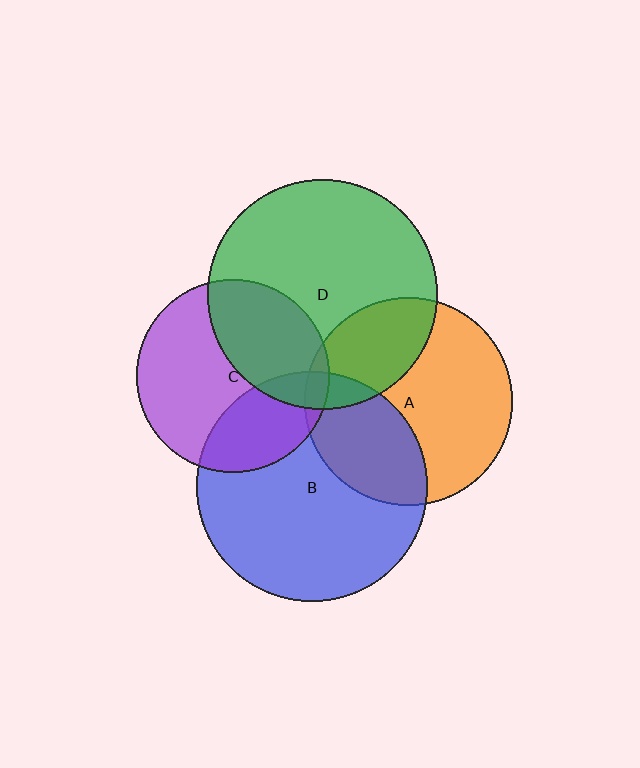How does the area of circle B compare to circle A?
Approximately 1.2 times.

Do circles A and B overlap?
Yes.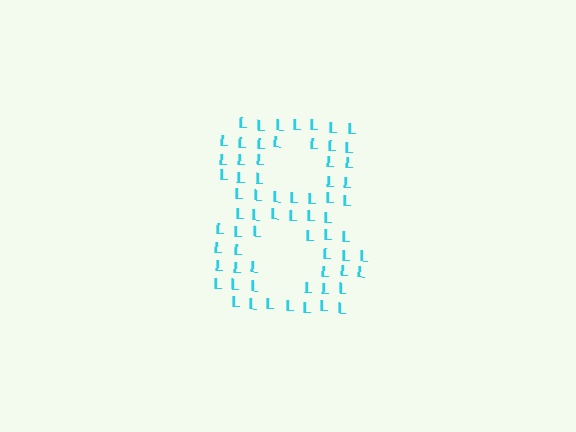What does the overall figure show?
The overall figure shows the digit 8.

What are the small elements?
The small elements are letter L's.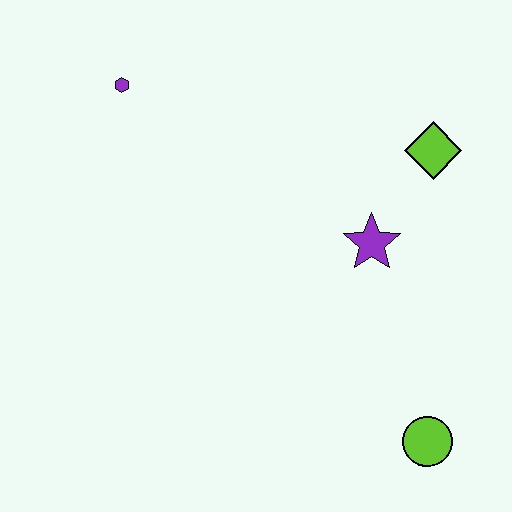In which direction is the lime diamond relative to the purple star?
The lime diamond is above the purple star.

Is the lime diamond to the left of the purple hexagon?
No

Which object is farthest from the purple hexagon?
The lime circle is farthest from the purple hexagon.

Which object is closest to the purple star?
The lime diamond is closest to the purple star.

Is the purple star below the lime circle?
No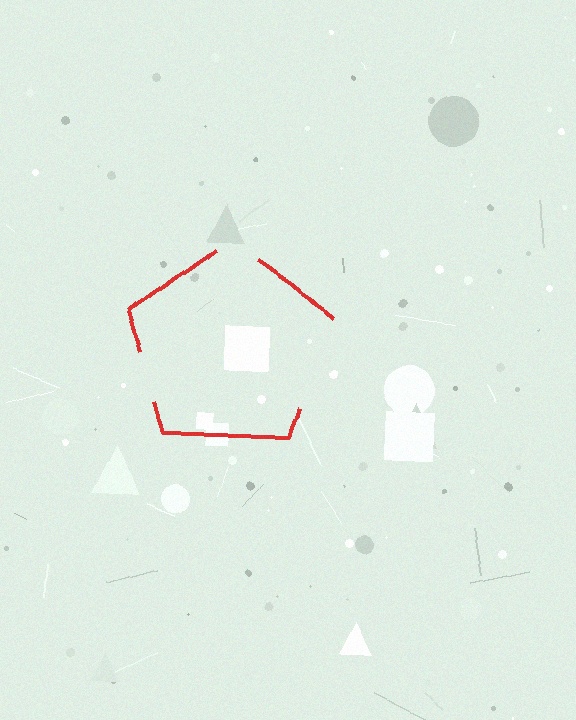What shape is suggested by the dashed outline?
The dashed outline suggests a pentagon.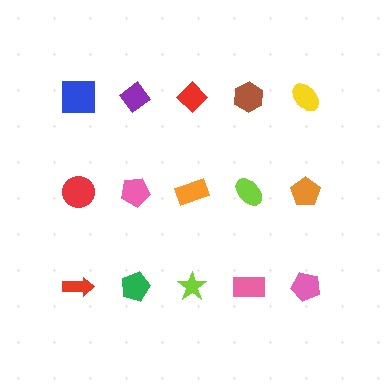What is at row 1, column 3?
A red diamond.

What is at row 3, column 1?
A red arrow.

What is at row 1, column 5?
A yellow ellipse.